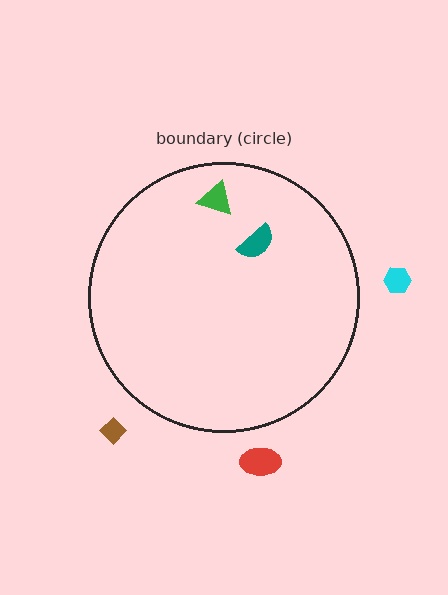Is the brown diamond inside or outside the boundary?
Outside.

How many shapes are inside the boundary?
2 inside, 3 outside.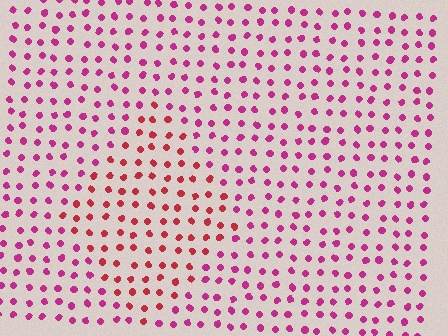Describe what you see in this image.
The image is filled with small magenta elements in a uniform arrangement. A diamond-shaped region is visible where the elements are tinted to a slightly different hue, forming a subtle color boundary.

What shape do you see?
I see a diamond.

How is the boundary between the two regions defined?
The boundary is defined purely by a slight shift in hue (about 31 degrees). Spacing, size, and orientation are identical on both sides.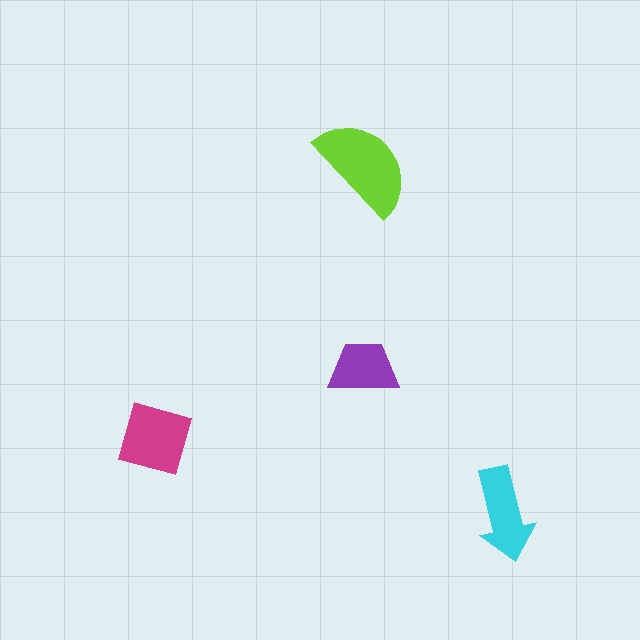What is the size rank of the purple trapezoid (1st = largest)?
4th.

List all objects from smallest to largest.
The purple trapezoid, the cyan arrow, the magenta diamond, the lime semicircle.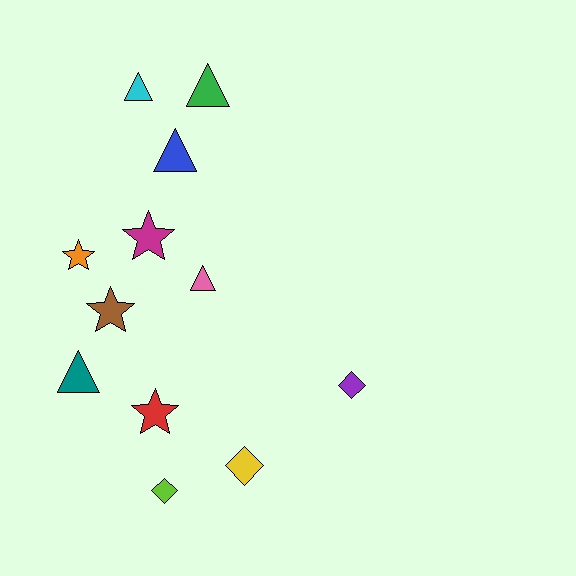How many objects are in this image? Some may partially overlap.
There are 12 objects.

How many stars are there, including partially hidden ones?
There are 4 stars.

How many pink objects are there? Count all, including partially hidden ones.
There is 1 pink object.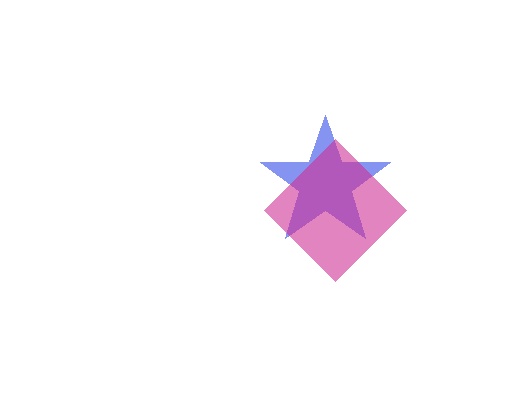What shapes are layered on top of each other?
The layered shapes are: a blue star, a magenta diamond.